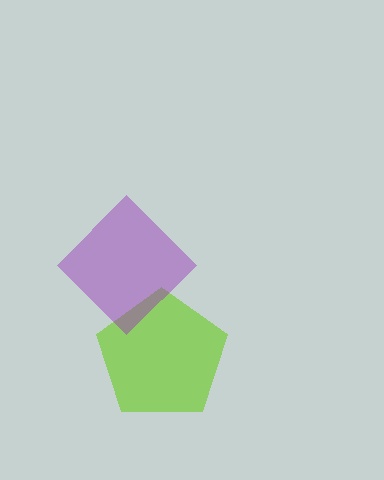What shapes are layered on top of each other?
The layered shapes are: a lime pentagon, a purple diamond.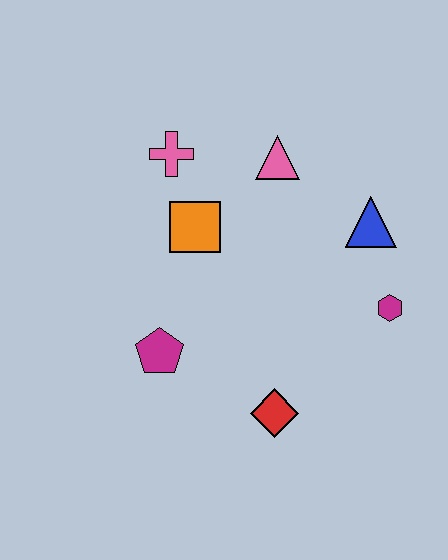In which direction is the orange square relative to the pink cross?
The orange square is below the pink cross.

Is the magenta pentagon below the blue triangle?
Yes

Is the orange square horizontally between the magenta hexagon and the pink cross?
Yes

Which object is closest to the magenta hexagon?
The blue triangle is closest to the magenta hexagon.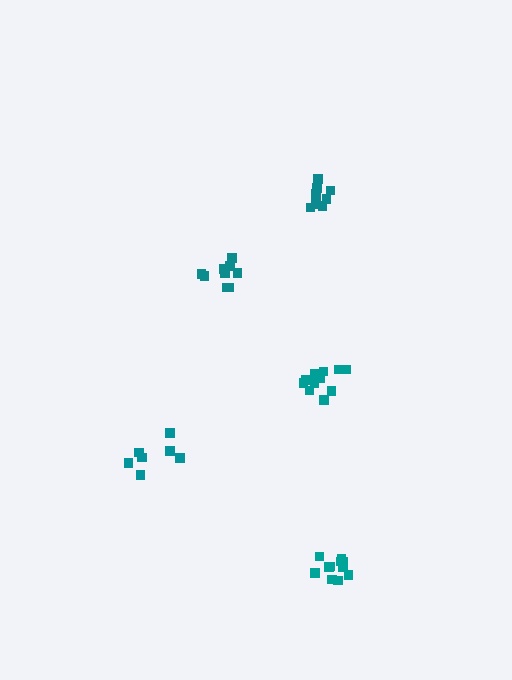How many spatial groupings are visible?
There are 5 spatial groupings.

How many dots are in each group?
Group 1: 7 dots, Group 2: 8 dots, Group 3: 11 dots, Group 4: 9 dots, Group 5: 12 dots (47 total).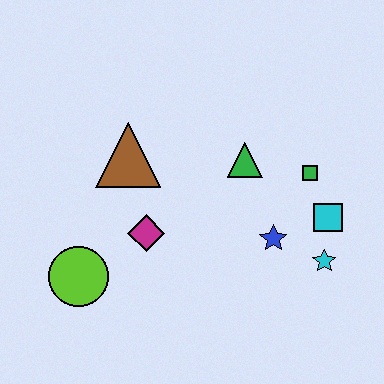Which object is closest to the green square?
The cyan square is closest to the green square.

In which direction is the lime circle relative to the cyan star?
The lime circle is to the left of the cyan star.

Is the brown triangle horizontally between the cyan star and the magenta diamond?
No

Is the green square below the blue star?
No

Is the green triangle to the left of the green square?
Yes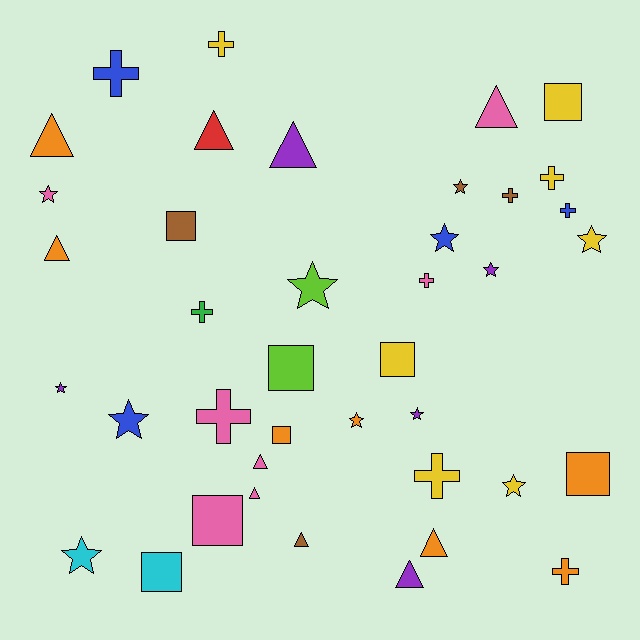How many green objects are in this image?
There is 1 green object.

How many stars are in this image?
There are 12 stars.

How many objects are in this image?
There are 40 objects.